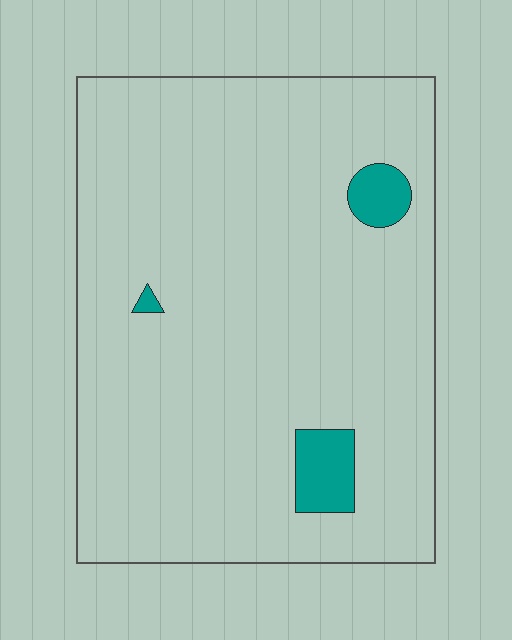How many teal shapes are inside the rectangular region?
3.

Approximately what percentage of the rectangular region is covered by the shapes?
Approximately 5%.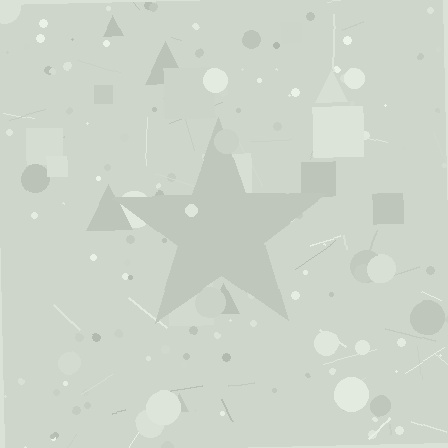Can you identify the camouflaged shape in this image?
The camouflaged shape is a star.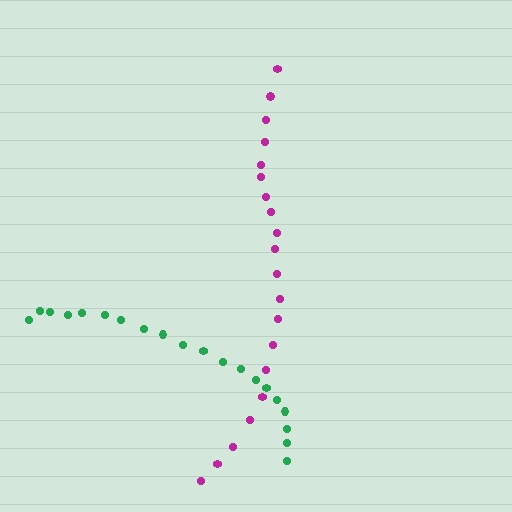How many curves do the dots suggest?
There are 2 distinct paths.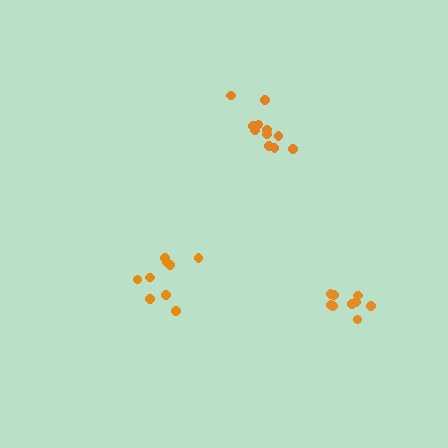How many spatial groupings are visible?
There are 3 spatial groupings.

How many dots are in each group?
Group 1: 9 dots, Group 2: 11 dots, Group 3: 9 dots (29 total).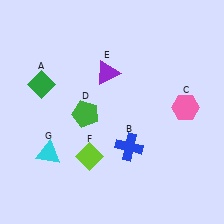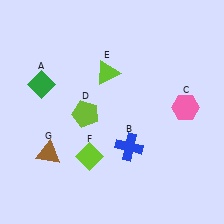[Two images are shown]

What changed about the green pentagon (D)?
In Image 1, D is green. In Image 2, it changed to lime.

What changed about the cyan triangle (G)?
In Image 1, G is cyan. In Image 2, it changed to brown.